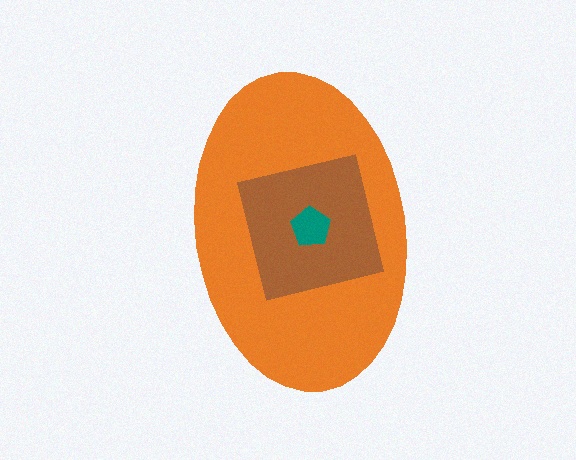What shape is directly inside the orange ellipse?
The brown square.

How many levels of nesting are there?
3.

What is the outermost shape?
The orange ellipse.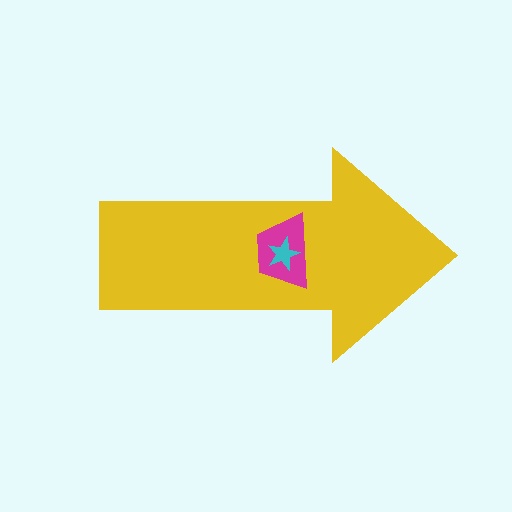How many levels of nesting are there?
3.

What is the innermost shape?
The cyan star.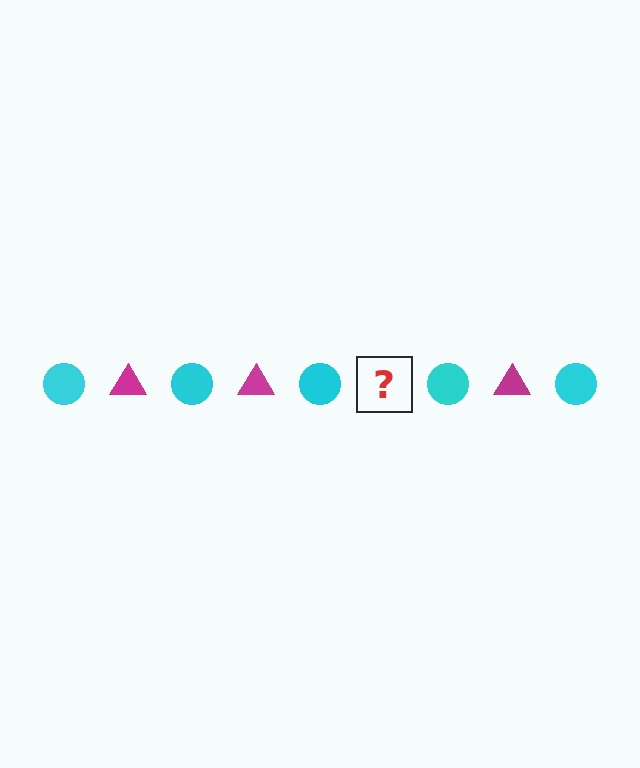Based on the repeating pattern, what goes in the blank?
The blank should be a magenta triangle.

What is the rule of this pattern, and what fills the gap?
The rule is that the pattern alternates between cyan circle and magenta triangle. The gap should be filled with a magenta triangle.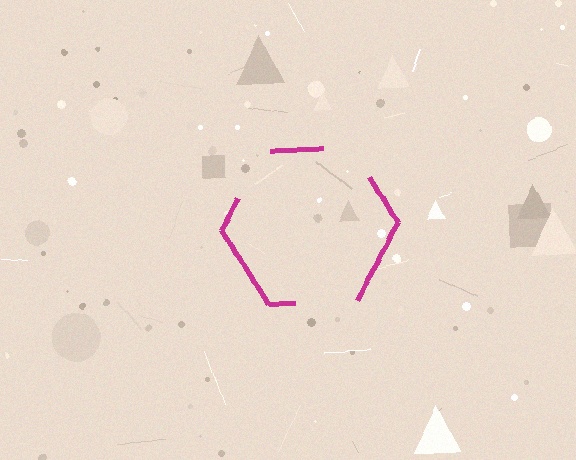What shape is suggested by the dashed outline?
The dashed outline suggests a hexagon.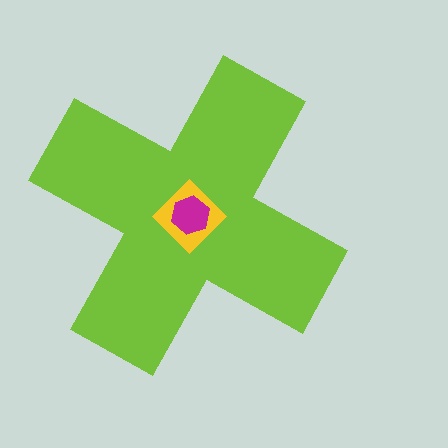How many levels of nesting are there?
3.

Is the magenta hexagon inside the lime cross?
Yes.